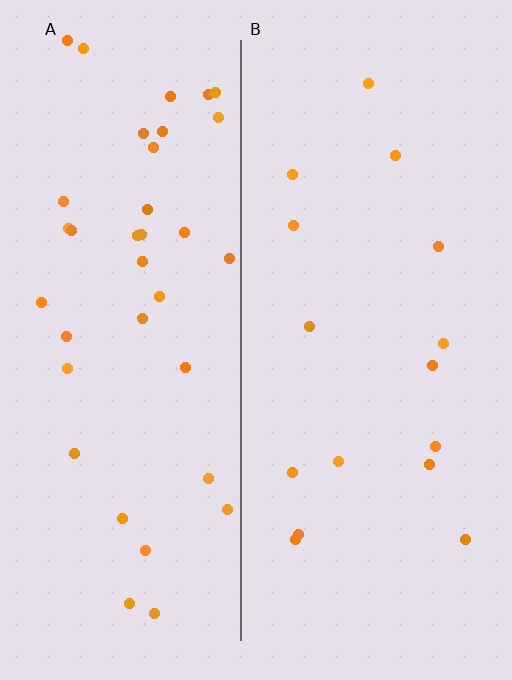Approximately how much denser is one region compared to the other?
Approximately 2.4× — region A over region B.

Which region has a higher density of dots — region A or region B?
A (the left).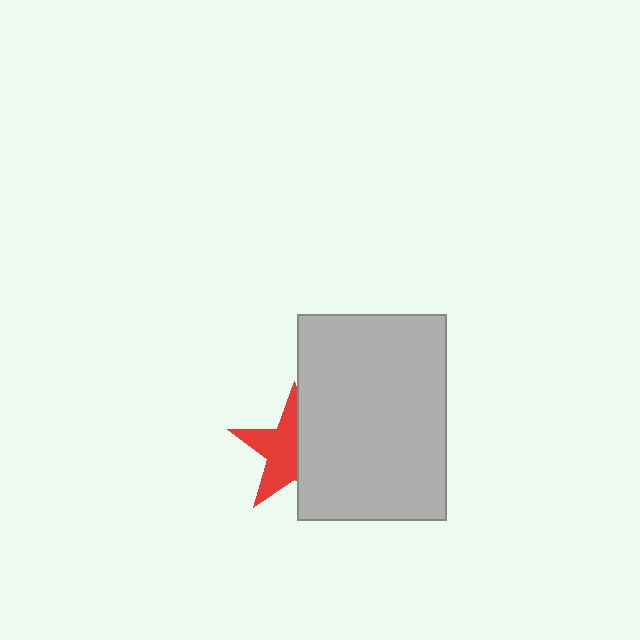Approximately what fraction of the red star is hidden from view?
Roughly 45% of the red star is hidden behind the light gray rectangle.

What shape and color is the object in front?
The object in front is a light gray rectangle.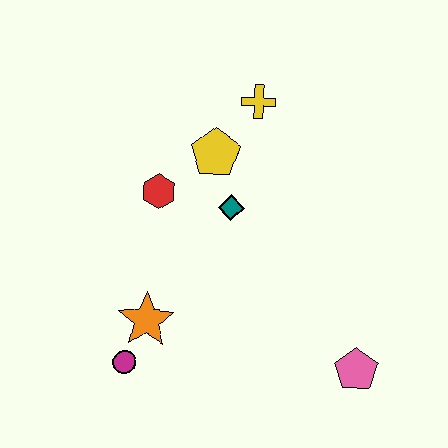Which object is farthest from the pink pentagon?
The yellow cross is farthest from the pink pentagon.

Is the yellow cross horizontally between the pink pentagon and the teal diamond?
Yes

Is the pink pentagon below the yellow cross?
Yes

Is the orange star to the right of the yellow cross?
No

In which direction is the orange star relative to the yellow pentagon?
The orange star is below the yellow pentagon.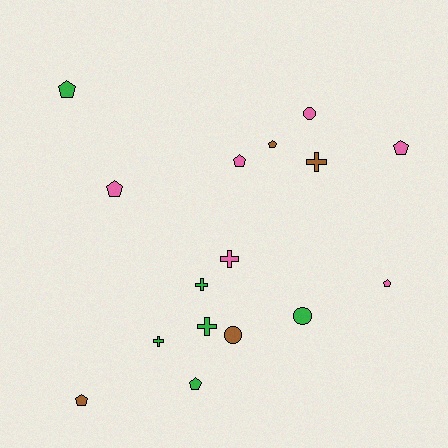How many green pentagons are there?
There are 2 green pentagons.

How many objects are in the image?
There are 16 objects.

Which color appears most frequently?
Green, with 6 objects.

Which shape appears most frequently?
Pentagon, with 8 objects.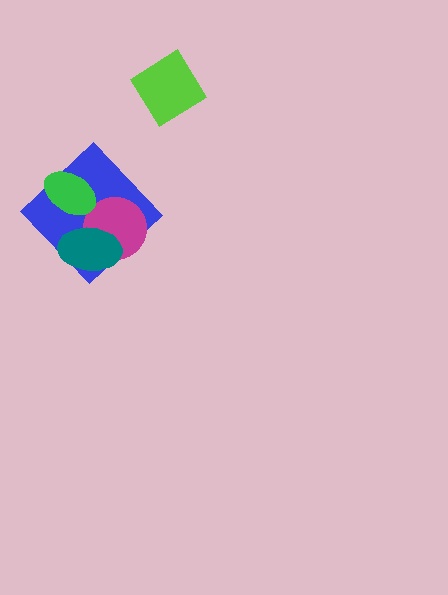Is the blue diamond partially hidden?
Yes, it is partially covered by another shape.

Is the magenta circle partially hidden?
Yes, it is partially covered by another shape.